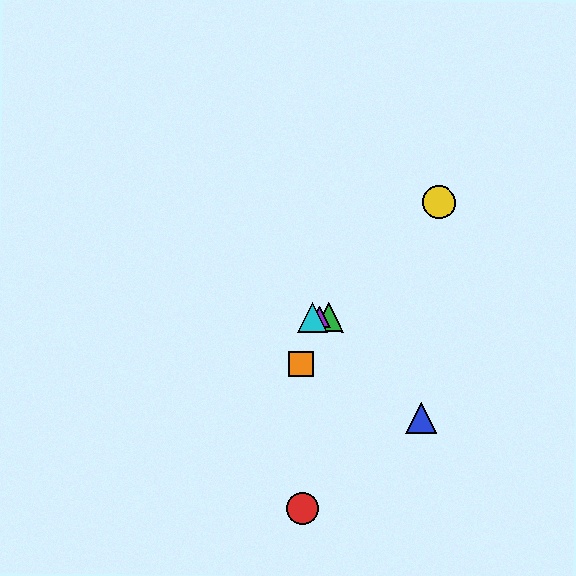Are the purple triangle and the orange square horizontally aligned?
No, the purple triangle is at y≈317 and the orange square is at y≈364.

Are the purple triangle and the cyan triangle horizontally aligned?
Yes, both are at y≈317.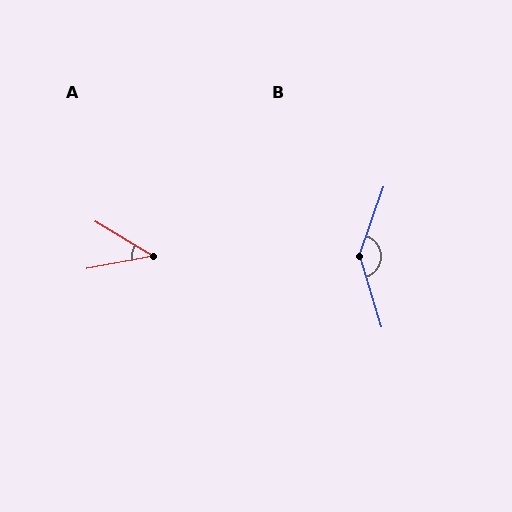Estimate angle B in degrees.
Approximately 144 degrees.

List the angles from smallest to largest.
A (42°), B (144°).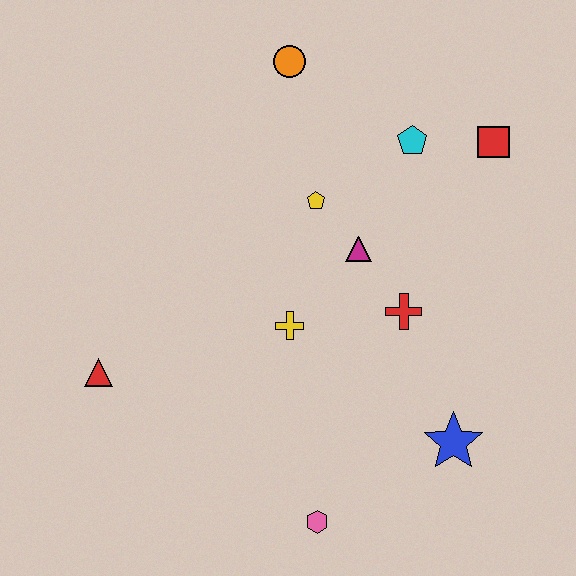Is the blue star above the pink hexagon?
Yes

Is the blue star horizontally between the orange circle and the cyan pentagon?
No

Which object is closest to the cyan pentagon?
The red square is closest to the cyan pentagon.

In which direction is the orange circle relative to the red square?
The orange circle is to the left of the red square.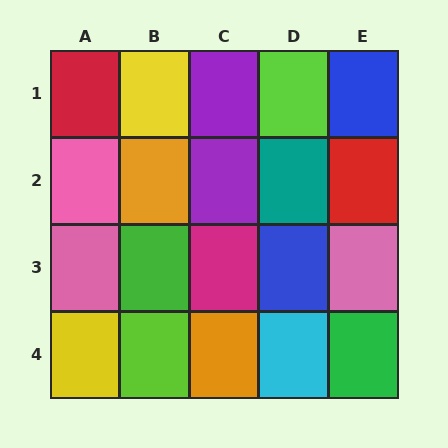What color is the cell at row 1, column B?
Yellow.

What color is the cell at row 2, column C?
Purple.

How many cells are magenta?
1 cell is magenta.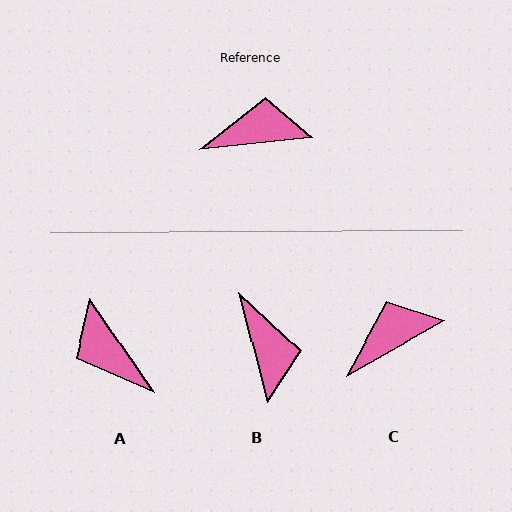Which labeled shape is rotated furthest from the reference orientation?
A, about 118 degrees away.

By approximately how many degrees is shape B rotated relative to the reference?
Approximately 82 degrees clockwise.